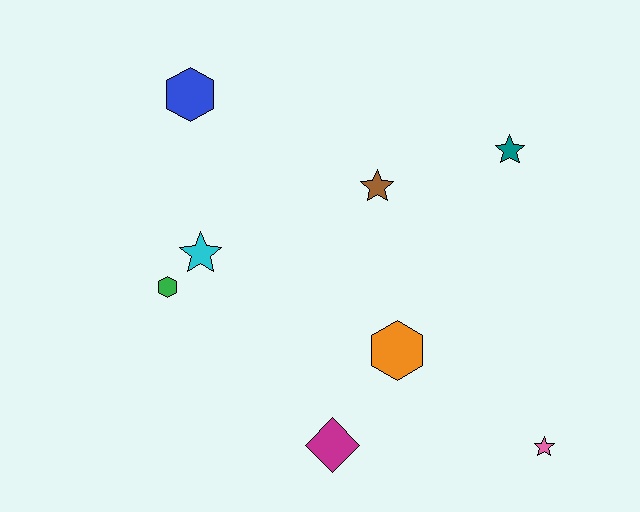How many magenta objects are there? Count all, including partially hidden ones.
There is 1 magenta object.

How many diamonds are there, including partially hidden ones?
There is 1 diamond.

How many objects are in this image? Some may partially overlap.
There are 8 objects.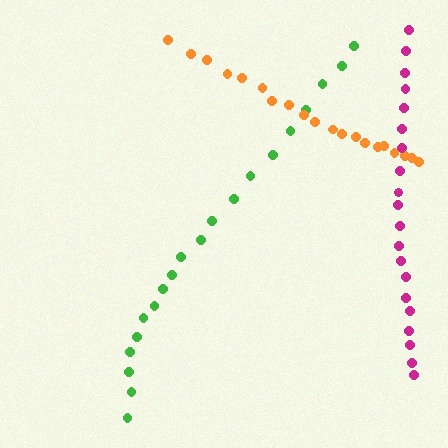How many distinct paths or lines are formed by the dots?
There are 3 distinct paths.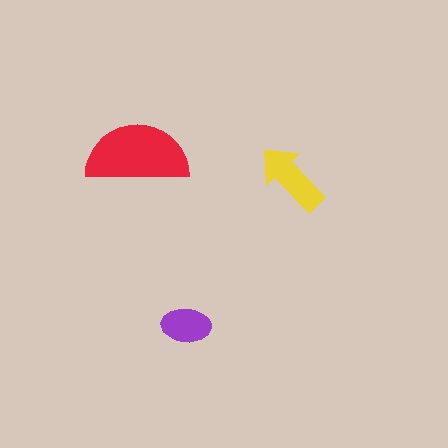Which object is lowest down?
The purple ellipse is bottommost.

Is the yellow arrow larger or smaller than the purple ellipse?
Larger.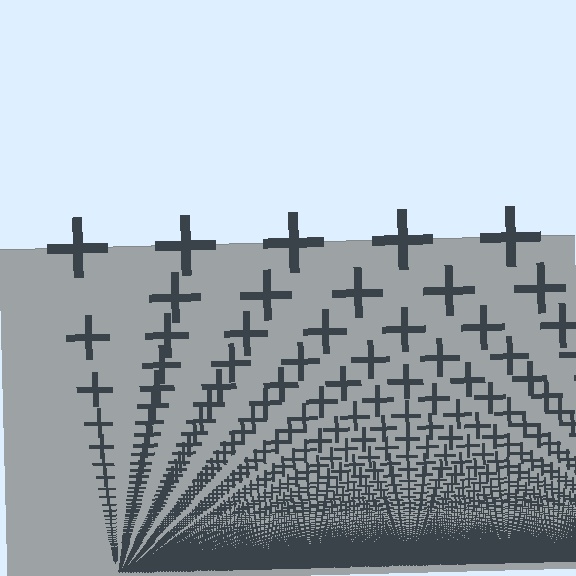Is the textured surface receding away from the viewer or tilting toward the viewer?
The surface appears to tilt toward the viewer. Texture elements get larger and sparser toward the top.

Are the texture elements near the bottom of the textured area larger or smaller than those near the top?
Smaller. The gradient is inverted — elements near the bottom are smaller and denser.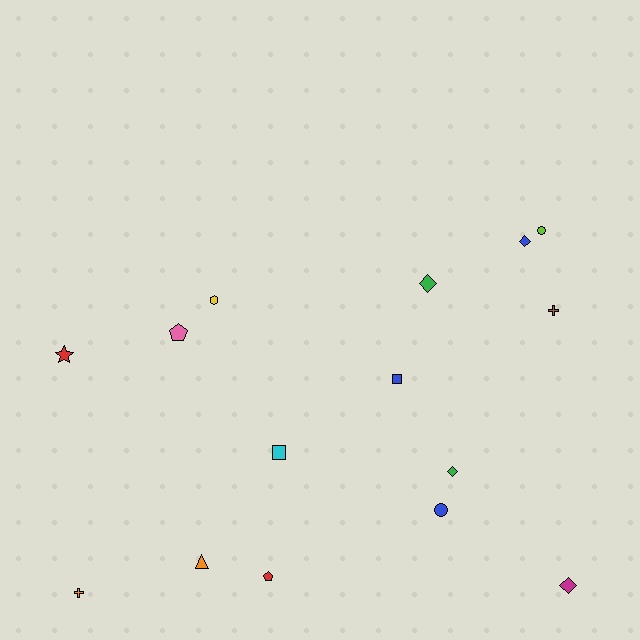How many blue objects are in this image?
There are 3 blue objects.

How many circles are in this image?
There are 2 circles.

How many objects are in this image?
There are 15 objects.